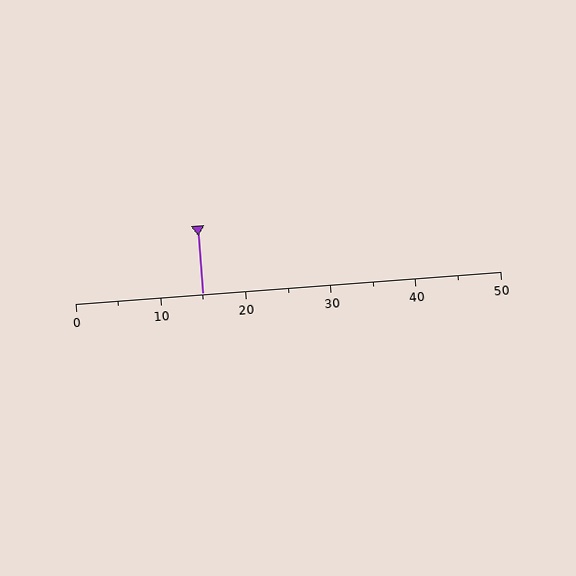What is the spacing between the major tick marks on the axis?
The major ticks are spaced 10 apart.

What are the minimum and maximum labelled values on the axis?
The axis runs from 0 to 50.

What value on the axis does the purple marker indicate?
The marker indicates approximately 15.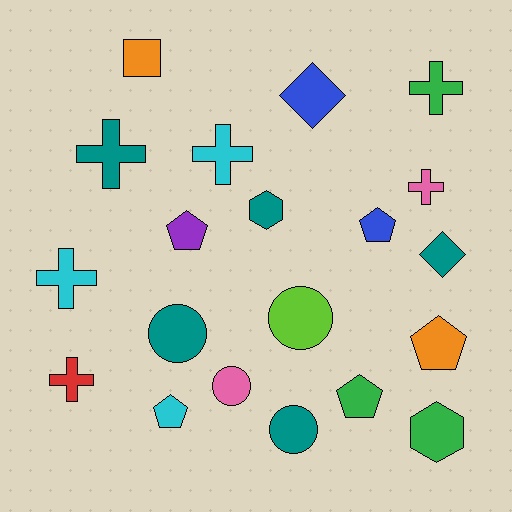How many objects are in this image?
There are 20 objects.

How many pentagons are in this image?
There are 5 pentagons.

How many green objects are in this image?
There are 3 green objects.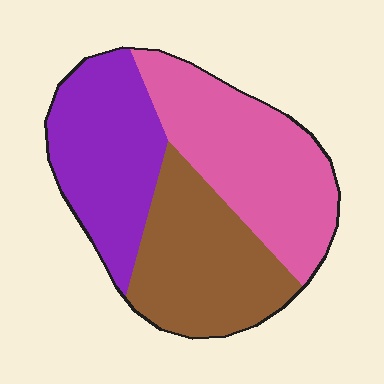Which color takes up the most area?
Pink, at roughly 35%.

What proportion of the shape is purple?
Purple covers about 30% of the shape.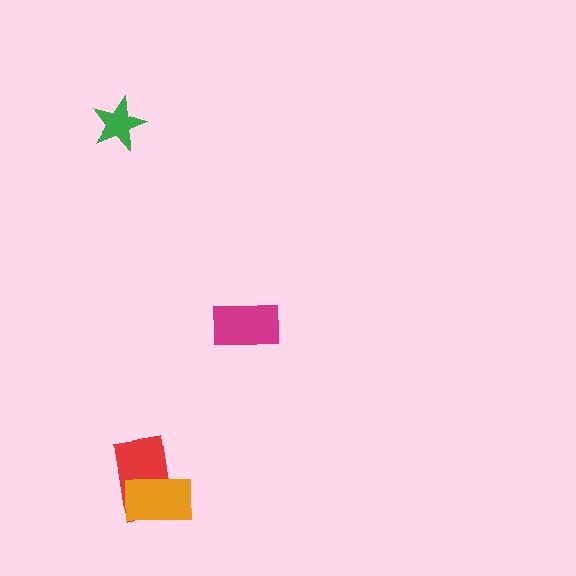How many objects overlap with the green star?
0 objects overlap with the green star.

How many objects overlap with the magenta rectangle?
0 objects overlap with the magenta rectangle.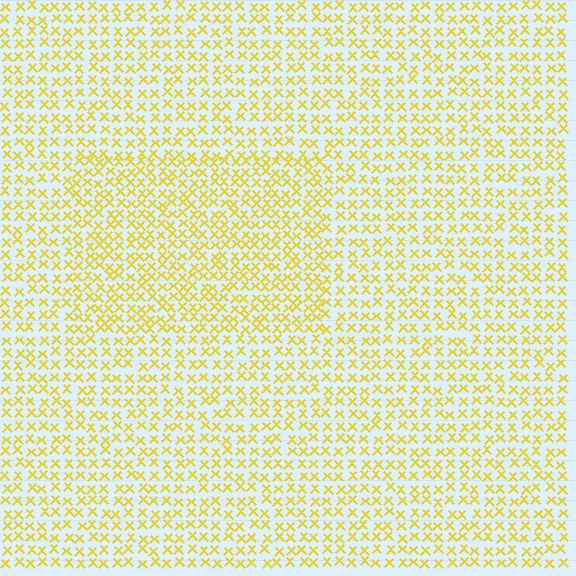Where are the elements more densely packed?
The elements are more densely packed inside the rectangle boundary.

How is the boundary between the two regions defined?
The boundary is defined by a change in element density (approximately 1.4x ratio). All elements are the same color, size, and shape.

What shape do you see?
I see a rectangle.